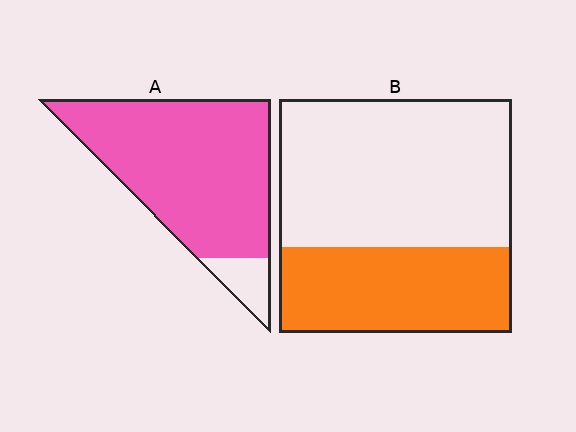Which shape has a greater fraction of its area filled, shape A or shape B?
Shape A.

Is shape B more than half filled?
No.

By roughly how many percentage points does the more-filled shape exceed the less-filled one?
By roughly 55 percentage points (A over B).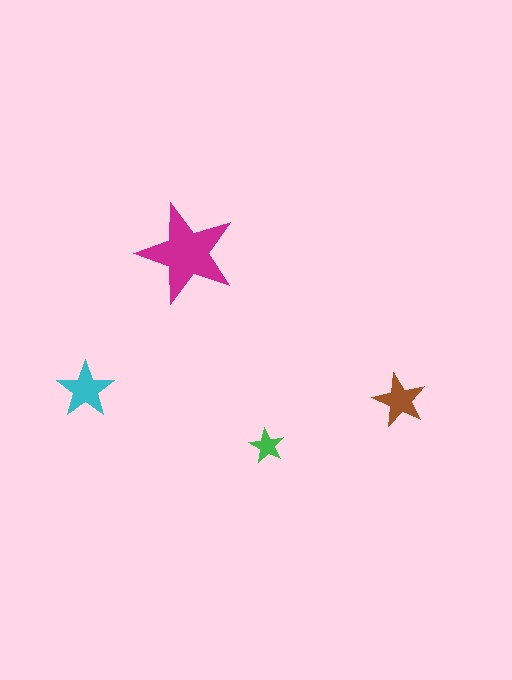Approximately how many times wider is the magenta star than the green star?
About 3 times wider.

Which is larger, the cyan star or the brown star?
The cyan one.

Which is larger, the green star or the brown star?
The brown one.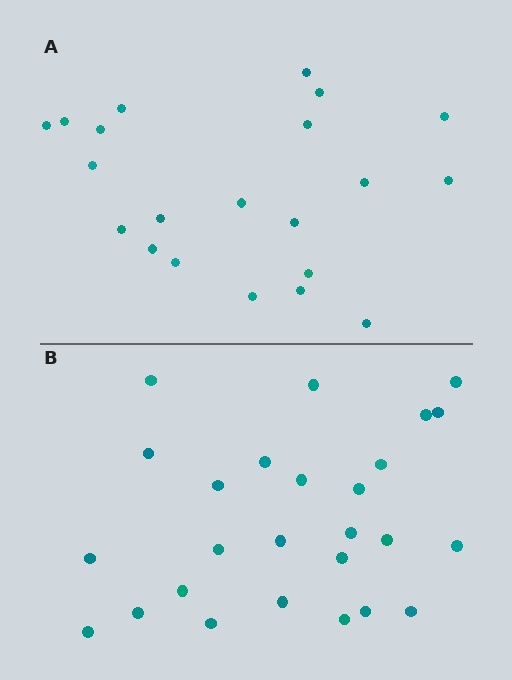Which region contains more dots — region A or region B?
Region B (the bottom region) has more dots.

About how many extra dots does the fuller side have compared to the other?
Region B has about 5 more dots than region A.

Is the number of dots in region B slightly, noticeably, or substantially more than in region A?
Region B has only slightly more — the two regions are fairly close. The ratio is roughly 1.2 to 1.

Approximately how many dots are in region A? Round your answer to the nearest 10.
About 20 dots. (The exact count is 21, which rounds to 20.)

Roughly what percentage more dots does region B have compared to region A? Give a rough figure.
About 25% more.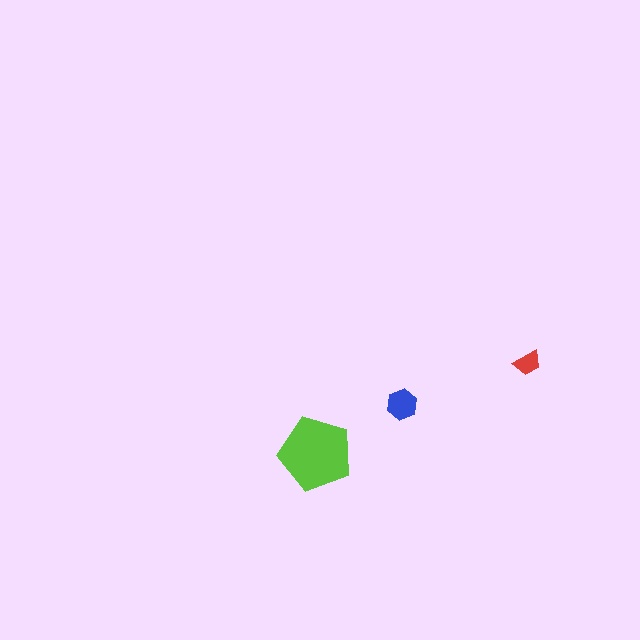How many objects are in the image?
There are 3 objects in the image.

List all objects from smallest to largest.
The red trapezoid, the blue hexagon, the lime pentagon.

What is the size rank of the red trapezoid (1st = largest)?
3rd.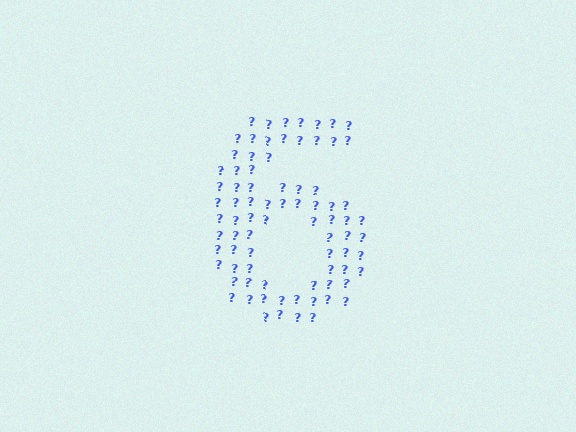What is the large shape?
The large shape is the digit 6.